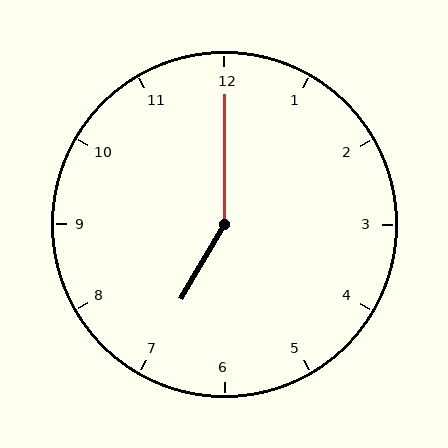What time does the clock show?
7:00.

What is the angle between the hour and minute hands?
Approximately 150 degrees.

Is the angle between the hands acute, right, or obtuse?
It is obtuse.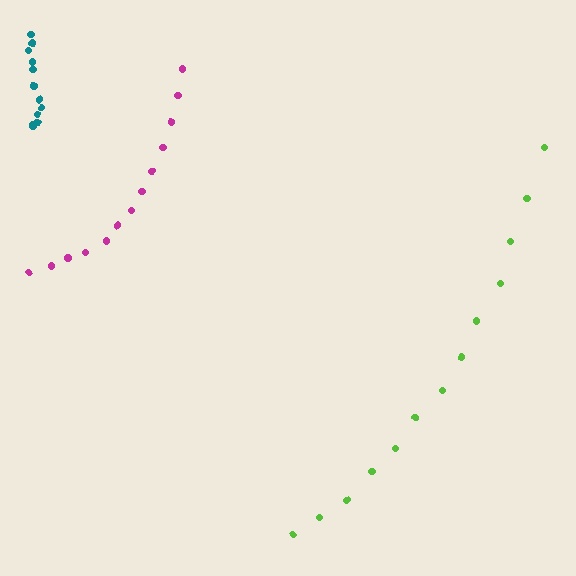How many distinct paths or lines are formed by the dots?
There are 3 distinct paths.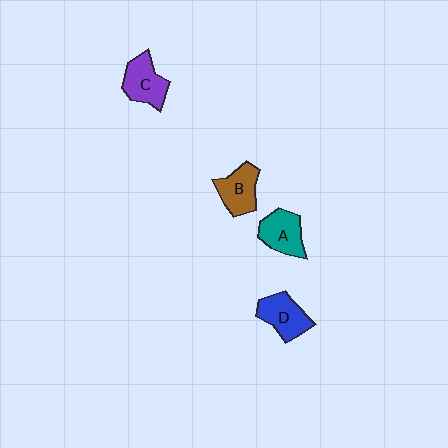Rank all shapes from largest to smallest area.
From largest to smallest: C (purple), D (blue), A (teal), B (brown).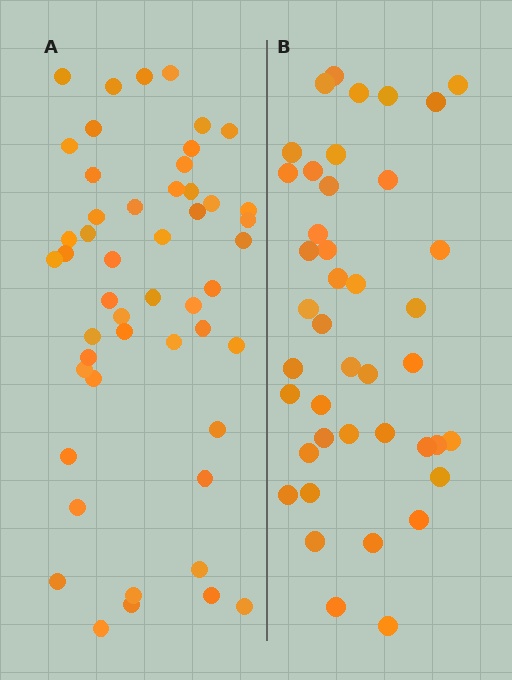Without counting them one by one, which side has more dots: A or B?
Region A (the left region) has more dots.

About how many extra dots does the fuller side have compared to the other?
Region A has roughly 8 or so more dots than region B.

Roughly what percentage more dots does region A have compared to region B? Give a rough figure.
About 20% more.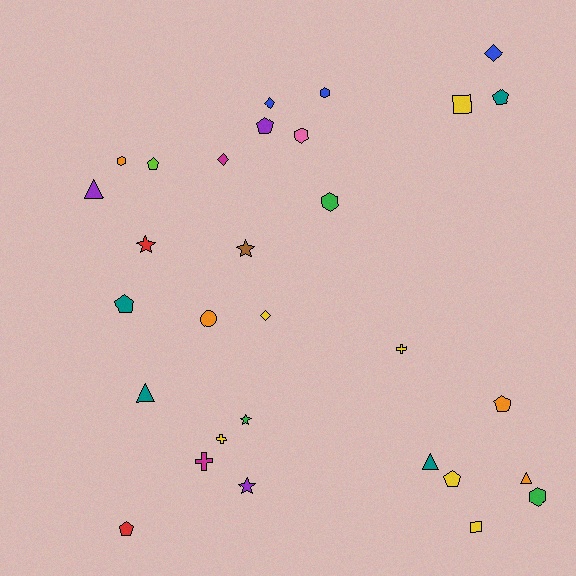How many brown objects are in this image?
There is 1 brown object.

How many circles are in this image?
There is 1 circle.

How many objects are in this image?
There are 30 objects.